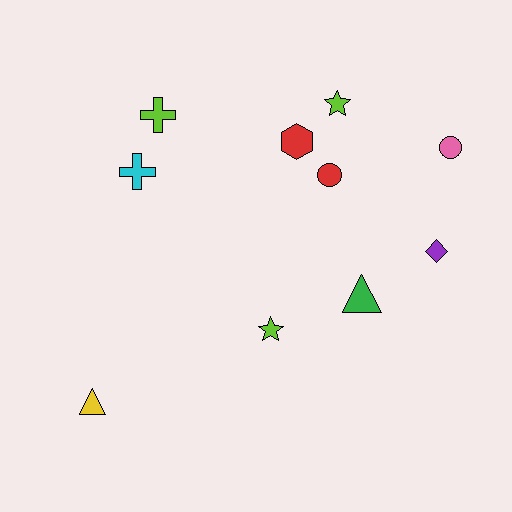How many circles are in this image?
There are 2 circles.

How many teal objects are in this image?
There are no teal objects.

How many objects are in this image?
There are 10 objects.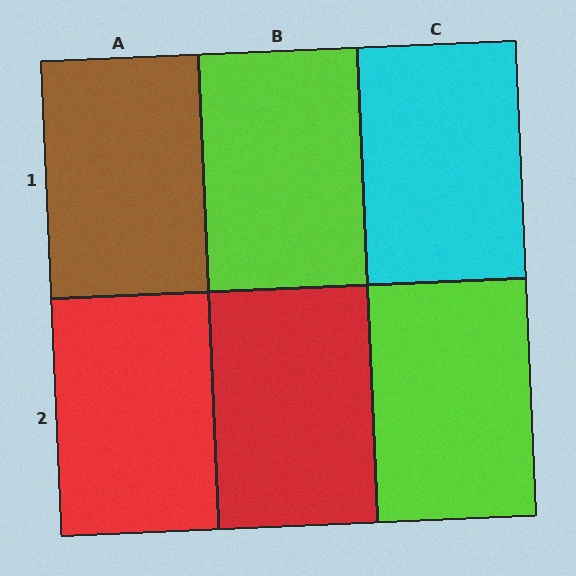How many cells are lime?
2 cells are lime.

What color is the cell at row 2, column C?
Lime.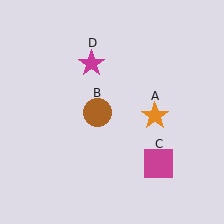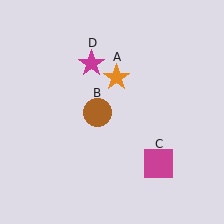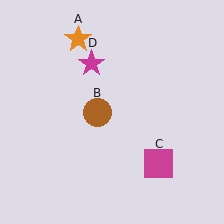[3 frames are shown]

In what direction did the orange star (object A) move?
The orange star (object A) moved up and to the left.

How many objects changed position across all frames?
1 object changed position: orange star (object A).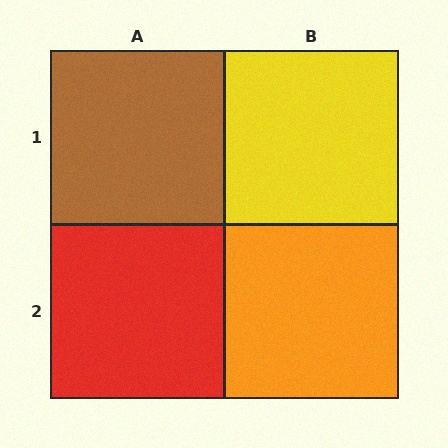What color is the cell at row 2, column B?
Orange.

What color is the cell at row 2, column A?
Red.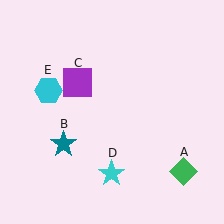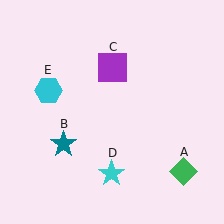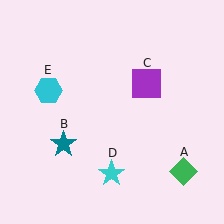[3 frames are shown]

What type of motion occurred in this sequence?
The purple square (object C) rotated clockwise around the center of the scene.